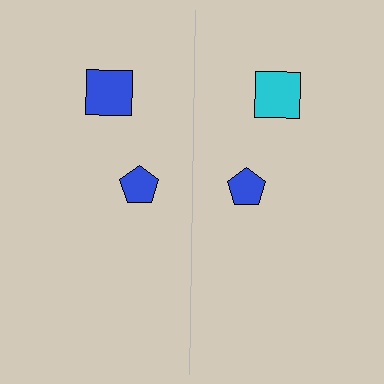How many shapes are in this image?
There are 4 shapes in this image.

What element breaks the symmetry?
The cyan square on the right side breaks the symmetry — its mirror counterpart is blue.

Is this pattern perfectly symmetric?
No, the pattern is not perfectly symmetric. The cyan square on the right side breaks the symmetry — its mirror counterpart is blue.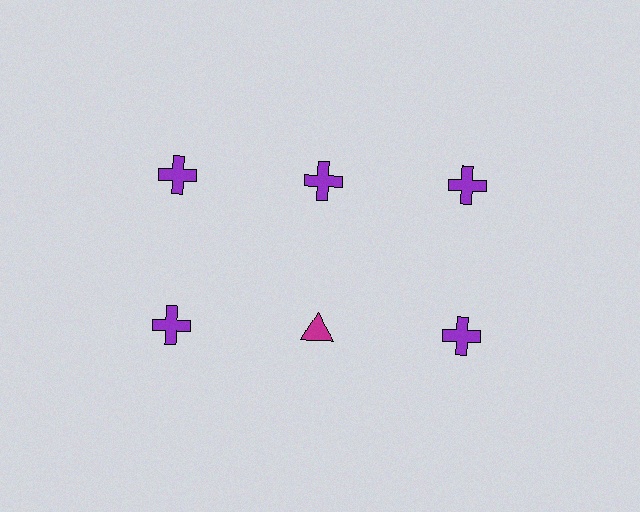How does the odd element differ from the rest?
It differs in both color (magenta instead of purple) and shape (triangle instead of cross).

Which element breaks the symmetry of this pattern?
The magenta triangle in the second row, second from left column breaks the symmetry. All other shapes are purple crosses.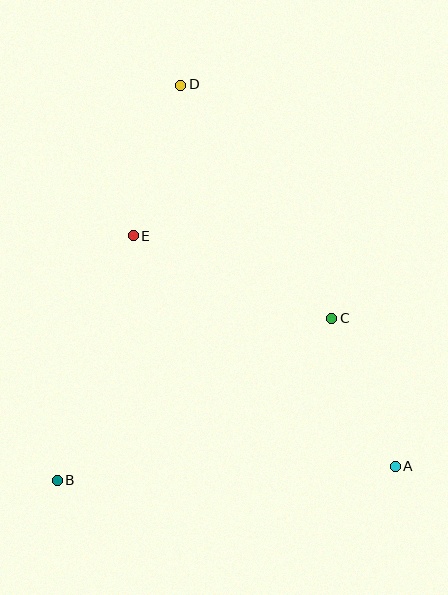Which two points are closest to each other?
Points D and E are closest to each other.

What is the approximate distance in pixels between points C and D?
The distance between C and D is approximately 278 pixels.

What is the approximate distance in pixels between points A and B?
The distance between A and B is approximately 338 pixels.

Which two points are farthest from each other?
Points A and D are farthest from each other.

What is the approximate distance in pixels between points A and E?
The distance between A and E is approximately 349 pixels.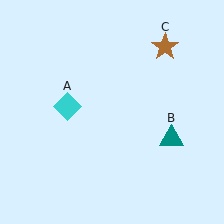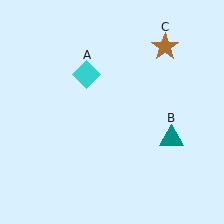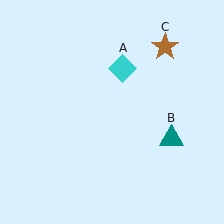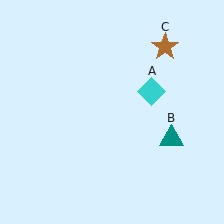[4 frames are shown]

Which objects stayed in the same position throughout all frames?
Teal triangle (object B) and brown star (object C) remained stationary.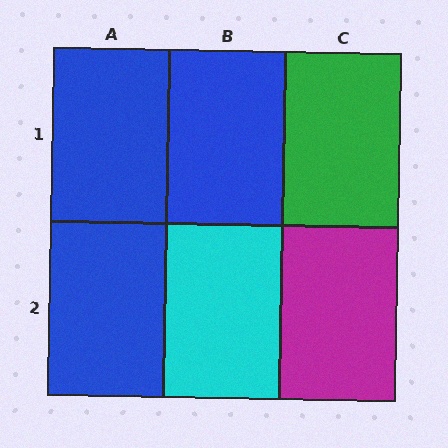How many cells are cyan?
1 cell is cyan.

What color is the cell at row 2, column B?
Cyan.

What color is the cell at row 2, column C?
Magenta.